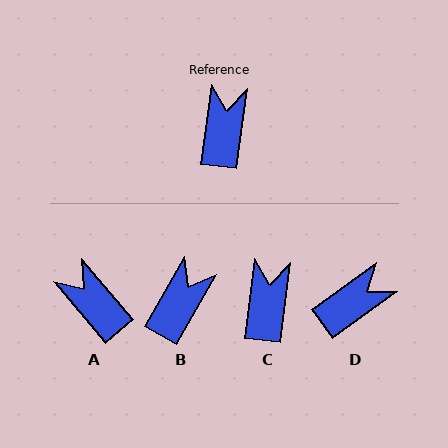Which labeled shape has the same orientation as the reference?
C.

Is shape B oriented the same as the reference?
No, it is off by about 22 degrees.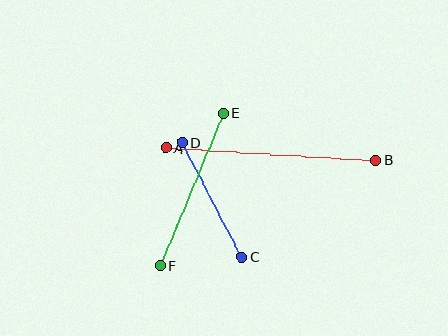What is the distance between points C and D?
The distance is approximately 129 pixels.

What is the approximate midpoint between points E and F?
The midpoint is at approximately (192, 189) pixels.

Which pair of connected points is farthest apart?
Points A and B are farthest apart.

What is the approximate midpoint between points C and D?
The midpoint is at approximately (212, 199) pixels.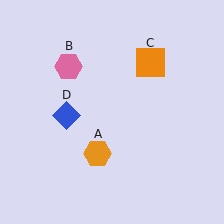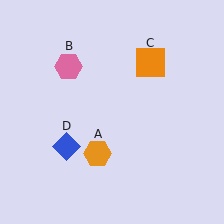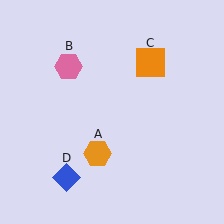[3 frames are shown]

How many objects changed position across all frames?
1 object changed position: blue diamond (object D).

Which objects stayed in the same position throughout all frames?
Orange hexagon (object A) and pink hexagon (object B) and orange square (object C) remained stationary.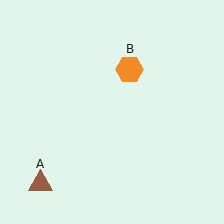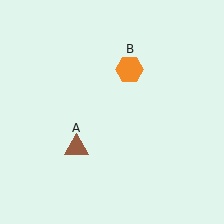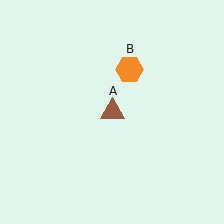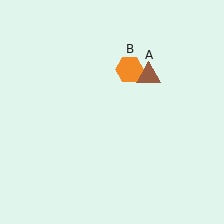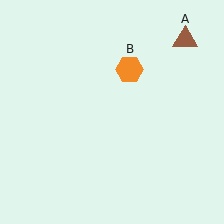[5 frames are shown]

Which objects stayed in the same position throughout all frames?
Orange hexagon (object B) remained stationary.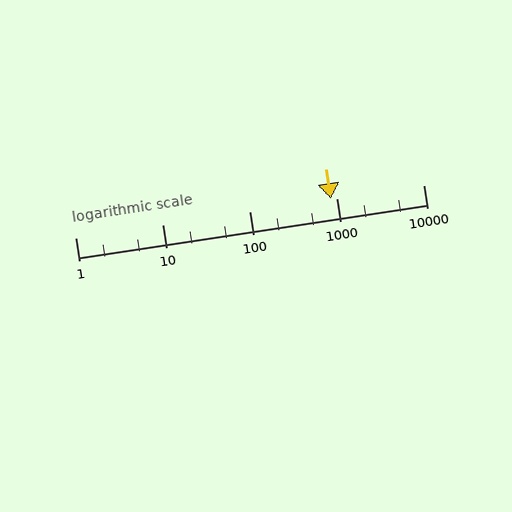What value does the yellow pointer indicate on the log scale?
The pointer indicates approximately 870.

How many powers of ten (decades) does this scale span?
The scale spans 4 decades, from 1 to 10000.